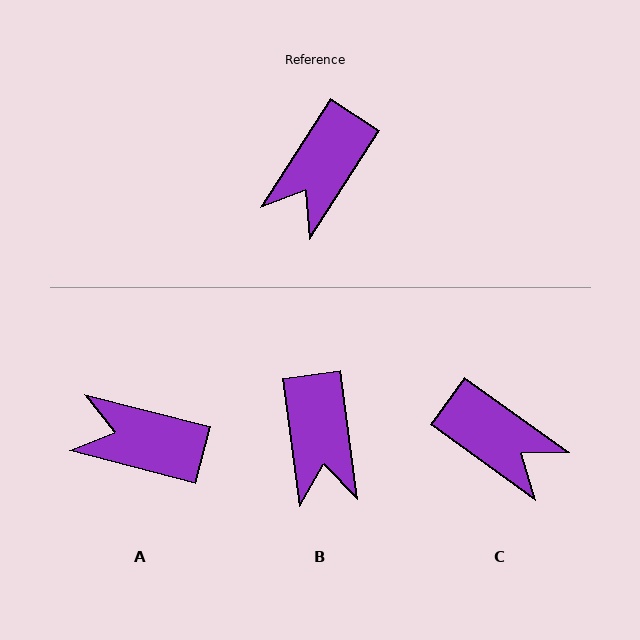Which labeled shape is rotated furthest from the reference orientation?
C, about 87 degrees away.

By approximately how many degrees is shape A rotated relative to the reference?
Approximately 72 degrees clockwise.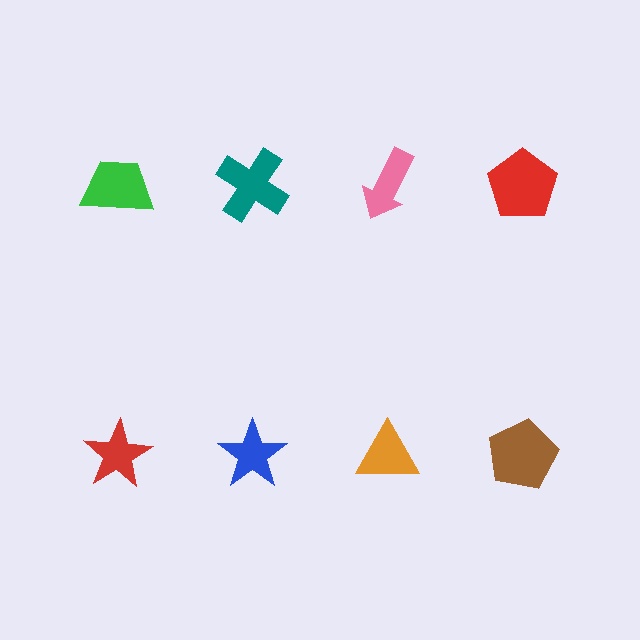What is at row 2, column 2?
A blue star.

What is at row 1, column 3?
A pink arrow.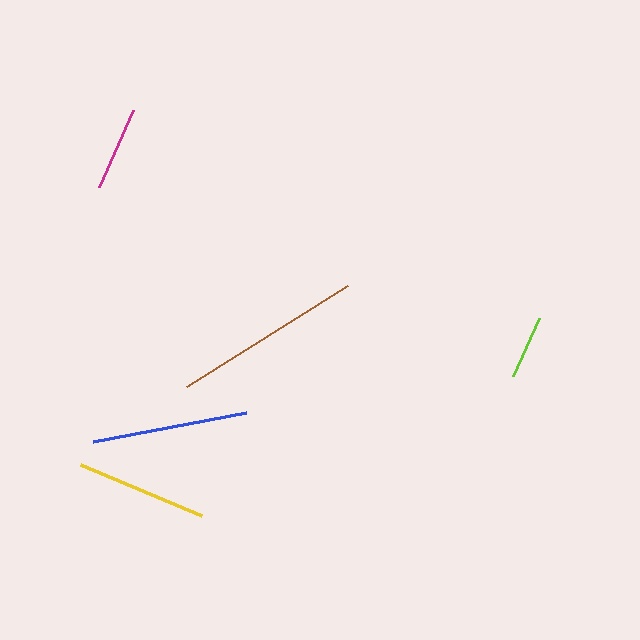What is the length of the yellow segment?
The yellow segment is approximately 132 pixels long.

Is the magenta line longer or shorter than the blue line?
The blue line is longer than the magenta line.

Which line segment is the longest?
The brown line is the longest at approximately 190 pixels.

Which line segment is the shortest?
The lime line is the shortest at approximately 63 pixels.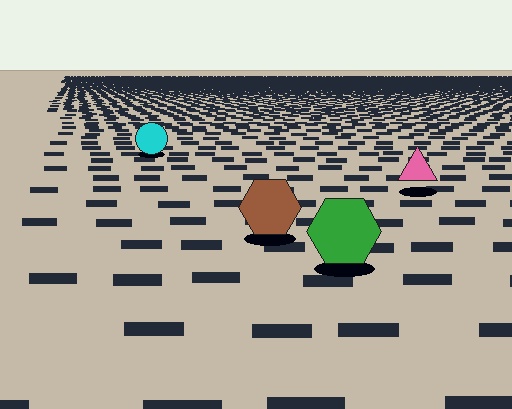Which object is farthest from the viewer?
The cyan circle is farthest from the viewer. It appears smaller and the ground texture around it is denser.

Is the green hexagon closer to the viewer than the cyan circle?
Yes. The green hexagon is closer — you can tell from the texture gradient: the ground texture is coarser near it.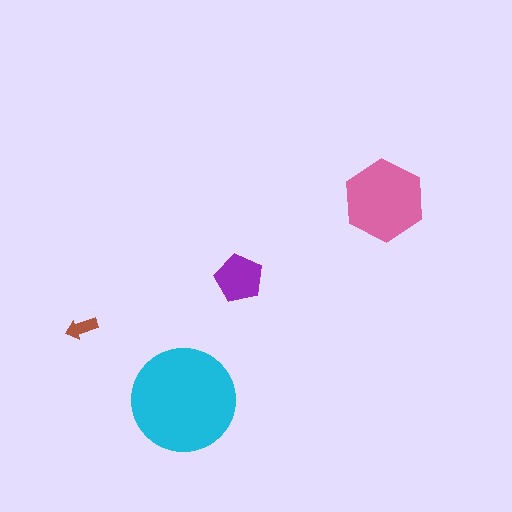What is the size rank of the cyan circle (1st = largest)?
1st.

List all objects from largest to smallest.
The cyan circle, the pink hexagon, the purple pentagon, the brown arrow.